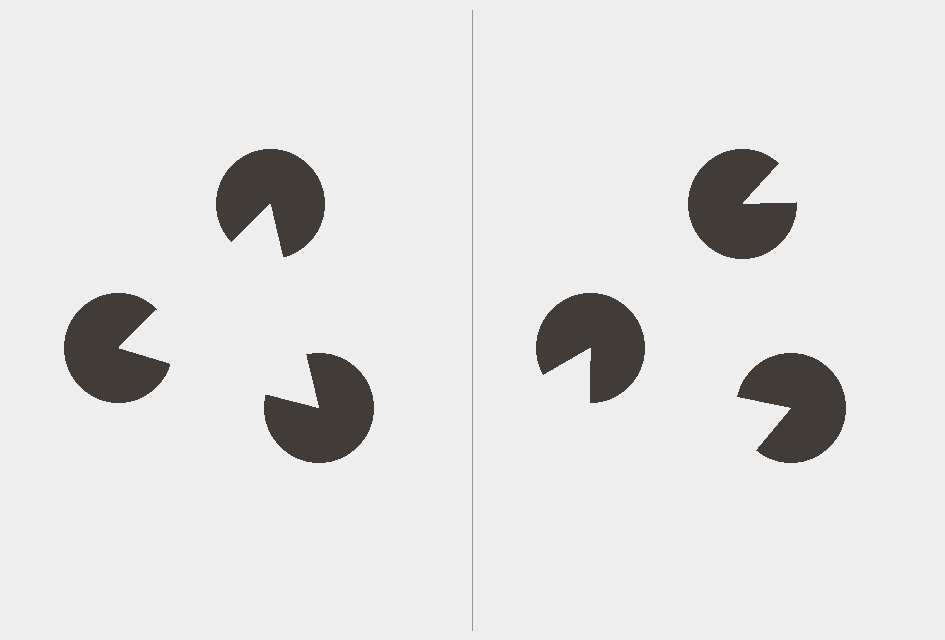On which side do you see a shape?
An illusory triangle appears on the left side. On the right side the wedge cuts are rotated, so no coherent shape forms.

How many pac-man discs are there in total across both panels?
6 — 3 on each side.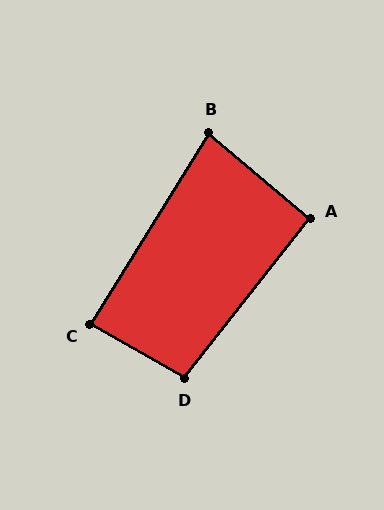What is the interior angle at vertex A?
Approximately 92 degrees (approximately right).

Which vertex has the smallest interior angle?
B, at approximately 81 degrees.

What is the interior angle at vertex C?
Approximately 88 degrees (approximately right).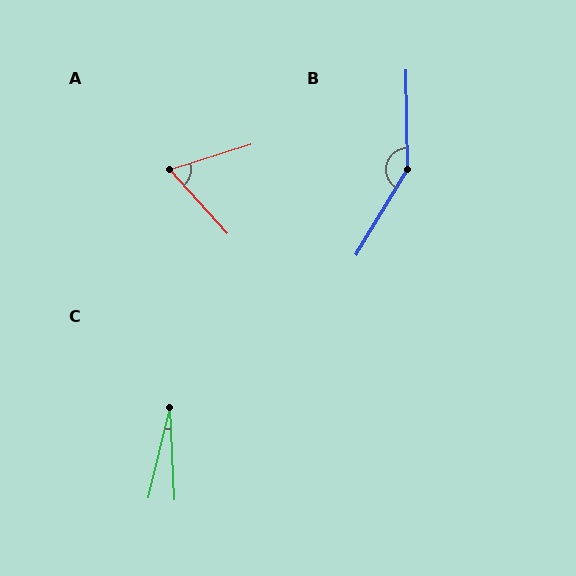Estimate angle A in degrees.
Approximately 66 degrees.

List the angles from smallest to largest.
C (16°), A (66°), B (148°).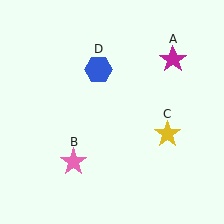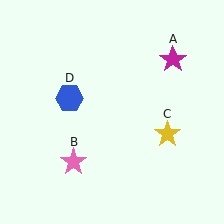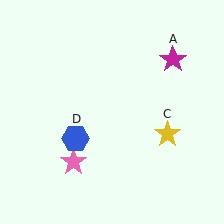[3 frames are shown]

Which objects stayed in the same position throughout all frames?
Magenta star (object A) and pink star (object B) and yellow star (object C) remained stationary.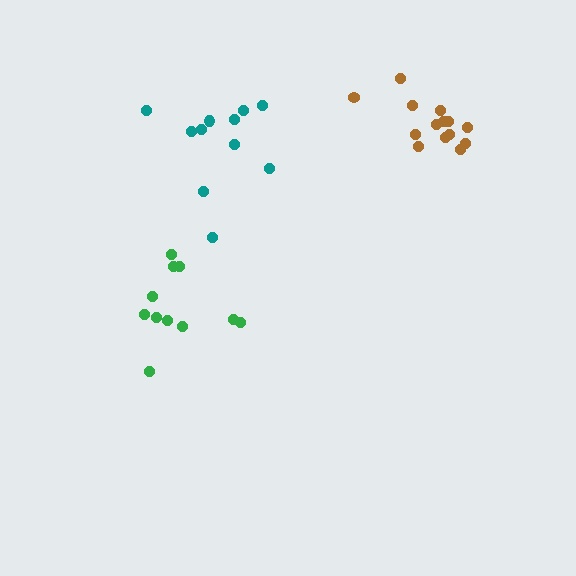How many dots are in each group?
Group 1: 11 dots, Group 2: 11 dots, Group 3: 14 dots (36 total).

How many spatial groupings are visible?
There are 3 spatial groupings.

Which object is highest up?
The brown cluster is topmost.